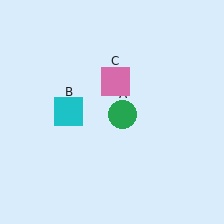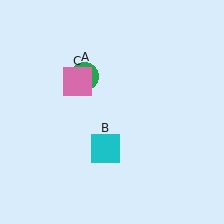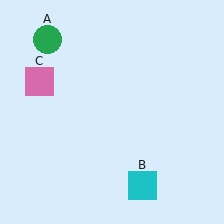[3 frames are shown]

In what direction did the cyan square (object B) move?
The cyan square (object B) moved down and to the right.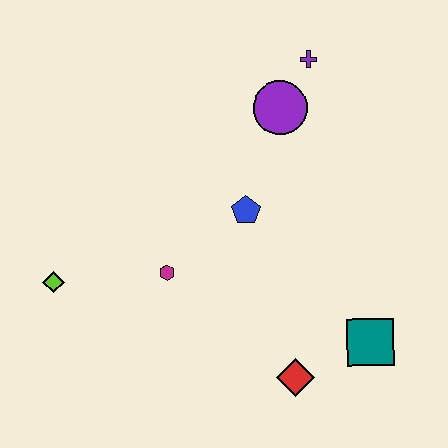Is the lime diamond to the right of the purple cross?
No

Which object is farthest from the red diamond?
The purple cross is farthest from the red diamond.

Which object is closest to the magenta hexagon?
The blue pentagon is closest to the magenta hexagon.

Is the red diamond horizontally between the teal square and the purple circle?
Yes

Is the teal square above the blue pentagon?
No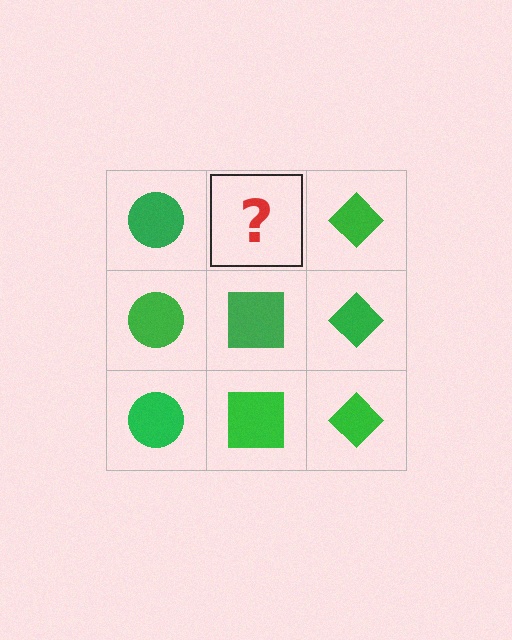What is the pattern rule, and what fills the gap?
The rule is that each column has a consistent shape. The gap should be filled with a green square.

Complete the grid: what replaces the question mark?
The question mark should be replaced with a green square.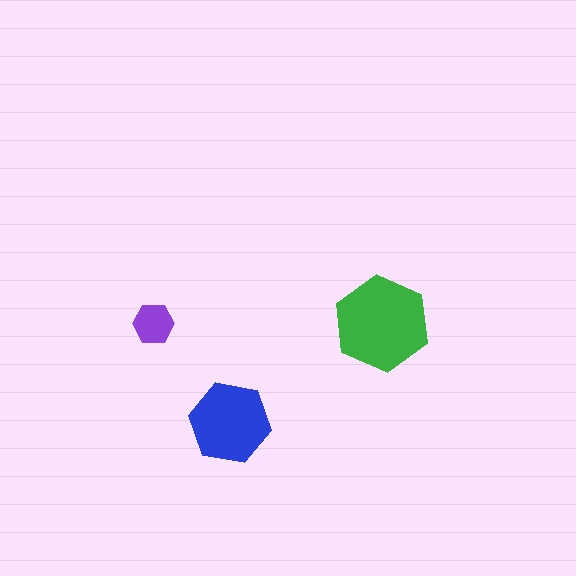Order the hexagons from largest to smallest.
the green one, the blue one, the purple one.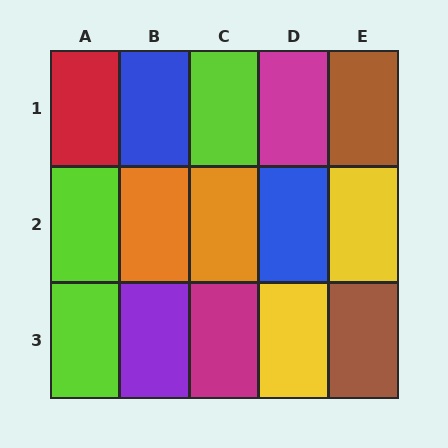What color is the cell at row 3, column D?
Yellow.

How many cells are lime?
3 cells are lime.